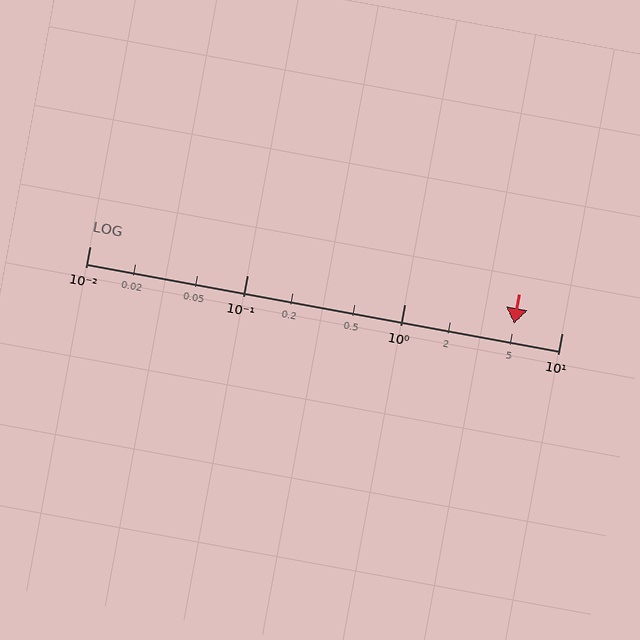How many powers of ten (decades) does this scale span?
The scale spans 3 decades, from 0.01 to 10.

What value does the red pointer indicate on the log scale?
The pointer indicates approximately 5.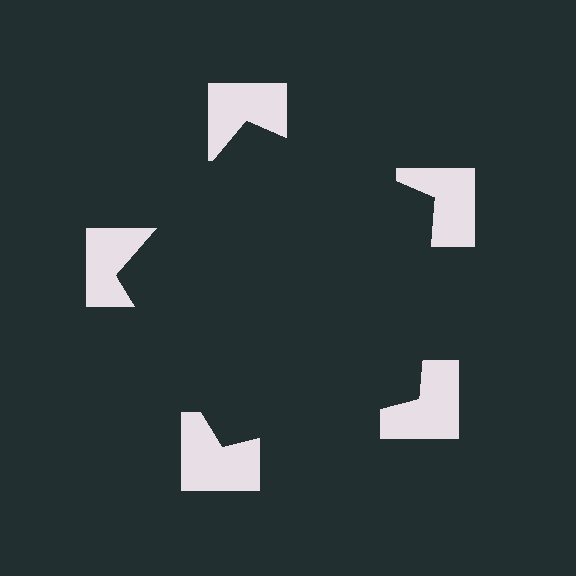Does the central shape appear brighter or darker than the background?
It typically appears slightly darker than the background, even though no actual brightness change is drawn.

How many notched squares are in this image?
There are 5 — one at each vertex of the illusory pentagon.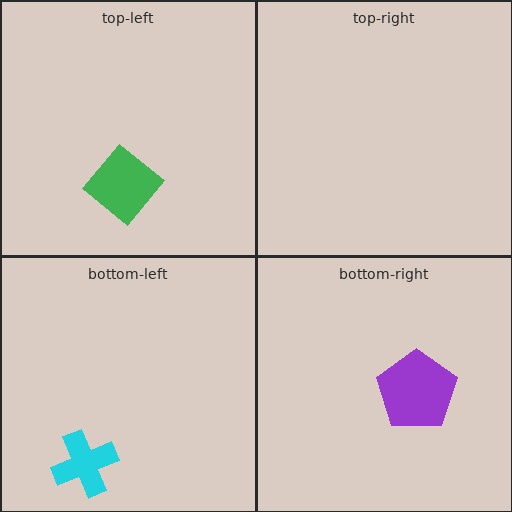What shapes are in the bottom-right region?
The purple pentagon.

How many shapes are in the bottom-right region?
1.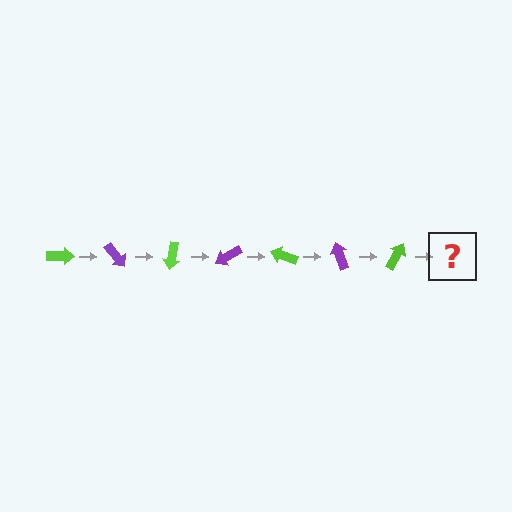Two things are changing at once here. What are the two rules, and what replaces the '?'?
The two rules are that it rotates 50 degrees each step and the color cycles through lime and purple. The '?' should be a purple arrow, rotated 350 degrees from the start.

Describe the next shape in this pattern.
It should be a purple arrow, rotated 350 degrees from the start.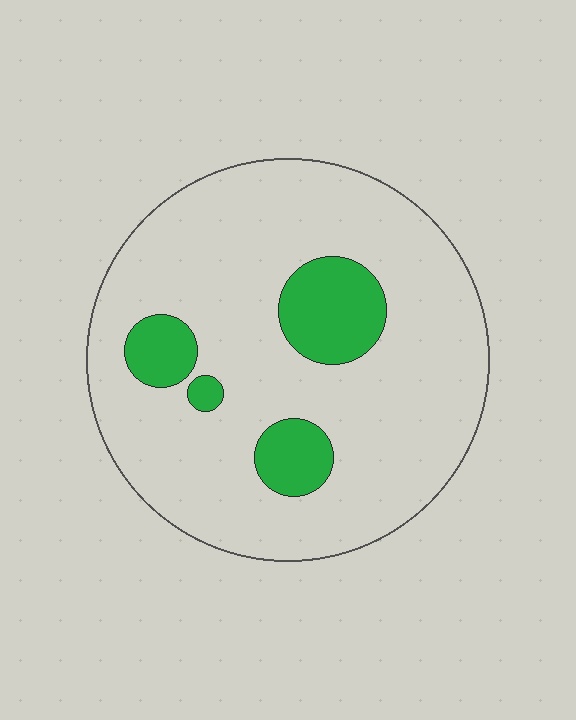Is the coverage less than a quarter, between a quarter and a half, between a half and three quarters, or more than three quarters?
Less than a quarter.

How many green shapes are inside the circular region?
4.